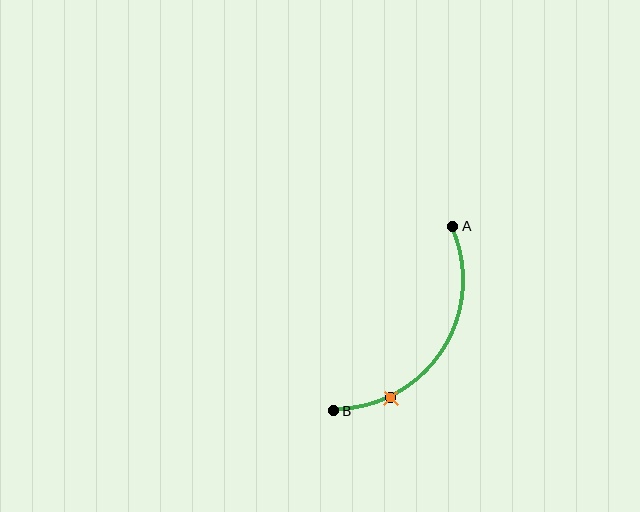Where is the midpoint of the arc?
The arc midpoint is the point on the curve farthest from the straight line joining A and B. It sits to the right of that line.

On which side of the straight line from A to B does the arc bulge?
The arc bulges to the right of the straight line connecting A and B.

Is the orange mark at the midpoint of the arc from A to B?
No. The orange mark lies on the arc but is closer to endpoint B. The arc midpoint would be at the point on the curve equidistant along the arc from both A and B.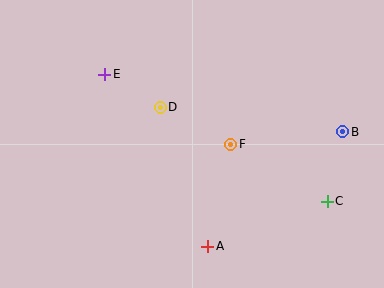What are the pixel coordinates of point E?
Point E is at (105, 74).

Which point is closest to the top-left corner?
Point E is closest to the top-left corner.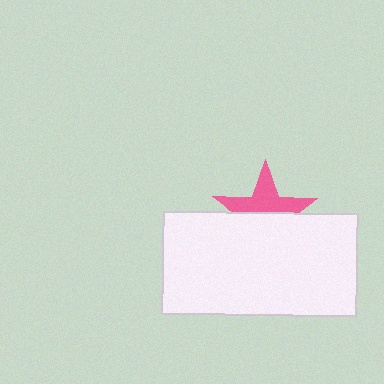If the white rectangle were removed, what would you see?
You would see the complete pink star.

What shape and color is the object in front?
The object in front is a white rectangle.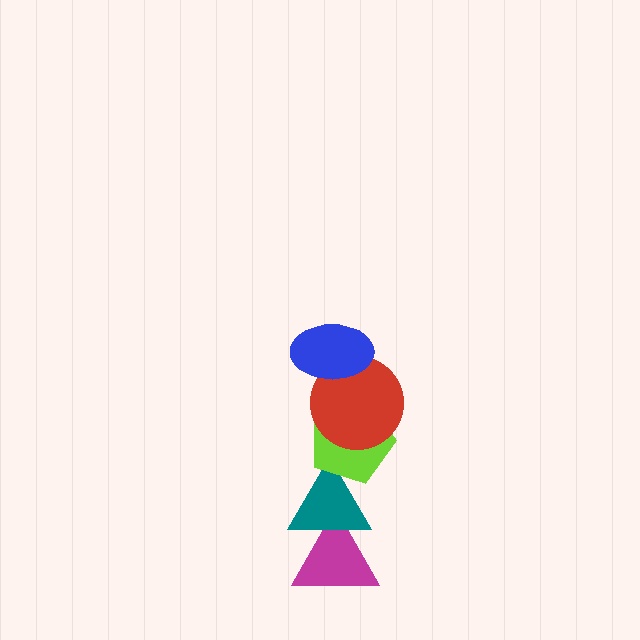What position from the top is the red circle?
The red circle is 2nd from the top.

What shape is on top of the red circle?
The blue ellipse is on top of the red circle.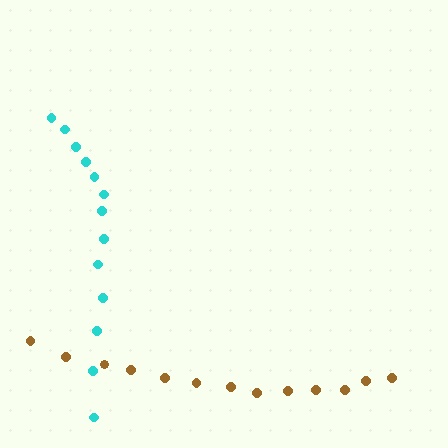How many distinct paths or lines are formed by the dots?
There are 2 distinct paths.